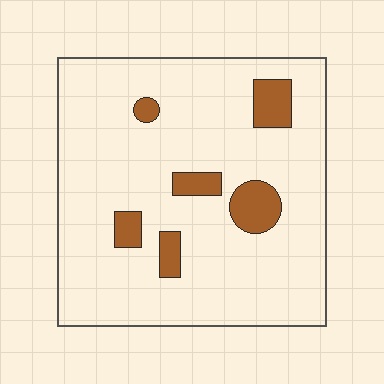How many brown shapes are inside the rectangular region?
6.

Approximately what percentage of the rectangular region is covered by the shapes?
Approximately 10%.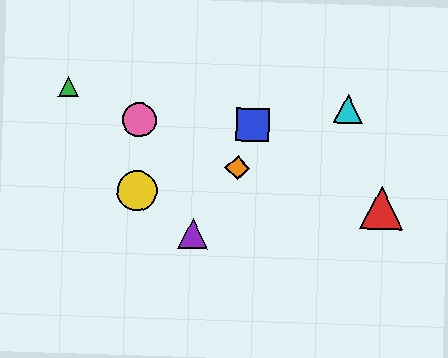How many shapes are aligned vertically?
2 shapes (the yellow circle, the pink circle) are aligned vertically.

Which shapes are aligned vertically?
The yellow circle, the pink circle are aligned vertically.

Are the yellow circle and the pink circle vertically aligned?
Yes, both are at x≈137.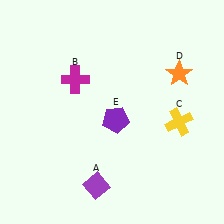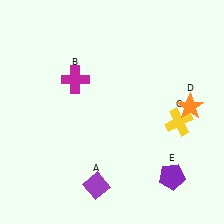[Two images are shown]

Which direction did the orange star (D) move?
The orange star (D) moved down.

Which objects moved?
The objects that moved are: the orange star (D), the purple pentagon (E).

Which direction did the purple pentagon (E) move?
The purple pentagon (E) moved down.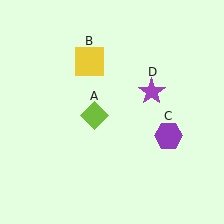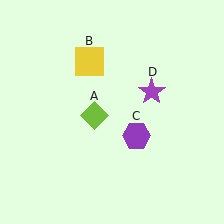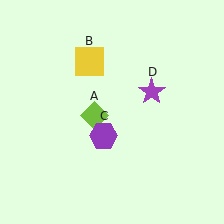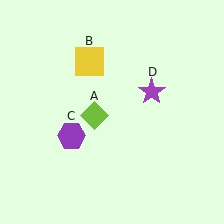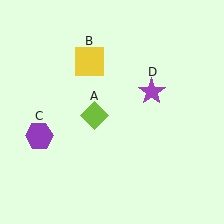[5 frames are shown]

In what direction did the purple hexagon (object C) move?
The purple hexagon (object C) moved left.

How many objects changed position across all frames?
1 object changed position: purple hexagon (object C).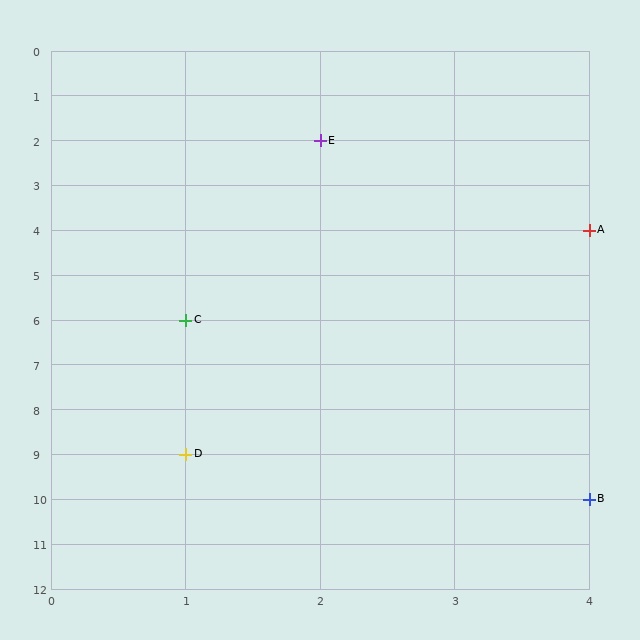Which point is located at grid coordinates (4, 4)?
Point A is at (4, 4).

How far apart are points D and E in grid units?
Points D and E are 1 column and 7 rows apart (about 7.1 grid units diagonally).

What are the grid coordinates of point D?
Point D is at grid coordinates (1, 9).